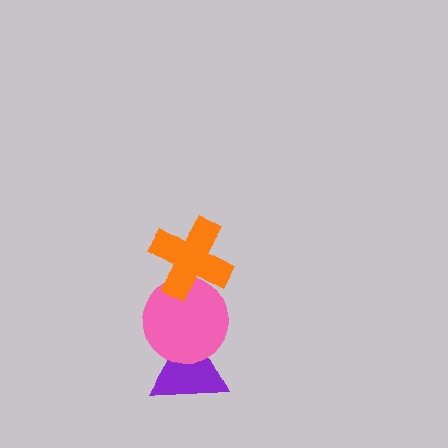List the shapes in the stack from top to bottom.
From top to bottom: the orange cross, the pink circle, the purple triangle.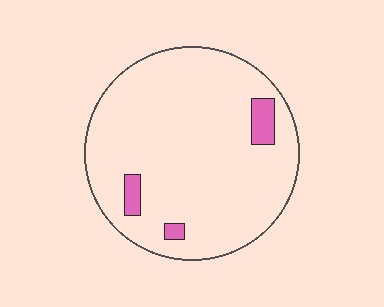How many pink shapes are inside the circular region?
3.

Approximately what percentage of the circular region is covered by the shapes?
Approximately 5%.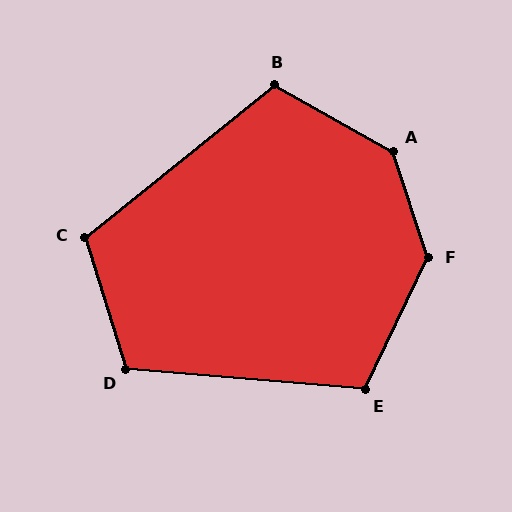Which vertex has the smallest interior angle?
E, at approximately 111 degrees.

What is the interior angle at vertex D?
Approximately 112 degrees (obtuse).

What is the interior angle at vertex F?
Approximately 136 degrees (obtuse).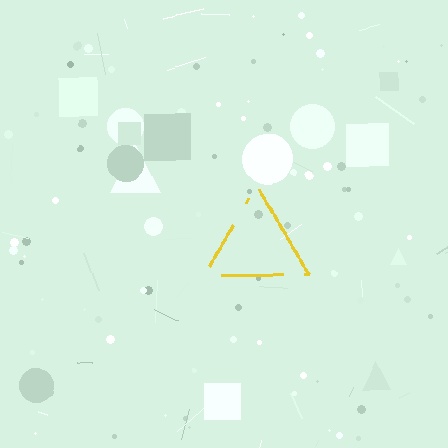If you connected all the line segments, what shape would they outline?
They would outline a triangle.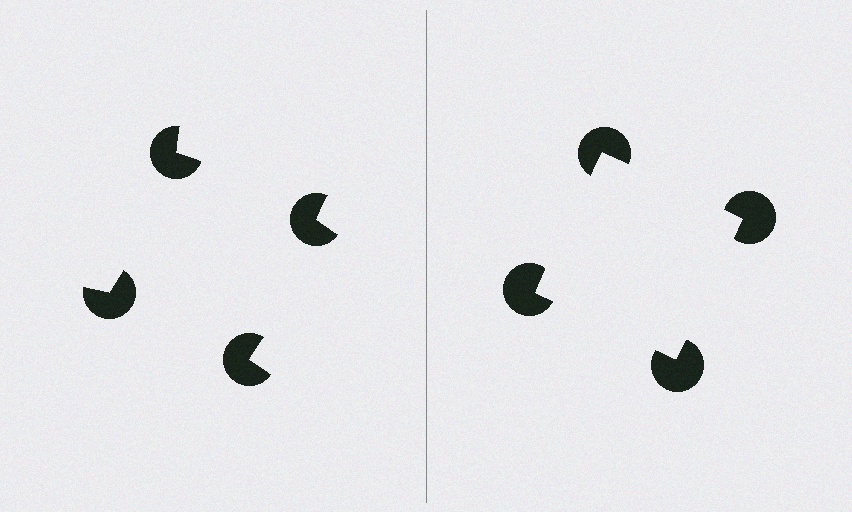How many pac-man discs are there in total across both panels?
8 — 4 on each side.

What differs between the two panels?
The pac-man discs are positioned identically on both sides; only the wedge orientations differ. On the right they align to a square; on the left they are misaligned.